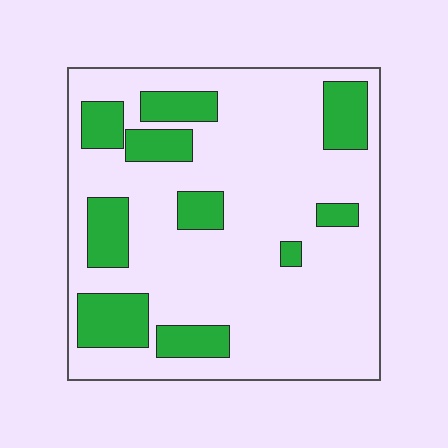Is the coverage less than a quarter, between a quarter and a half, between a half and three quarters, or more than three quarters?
Less than a quarter.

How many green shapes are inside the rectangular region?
10.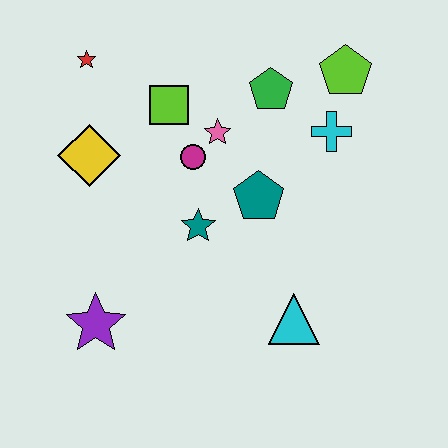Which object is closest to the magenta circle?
The pink star is closest to the magenta circle.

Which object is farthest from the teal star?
The lime pentagon is farthest from the teal star.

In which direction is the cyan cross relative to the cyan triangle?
The cyan cross is above the cyan triangle.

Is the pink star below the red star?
Yes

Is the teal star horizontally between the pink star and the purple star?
Yes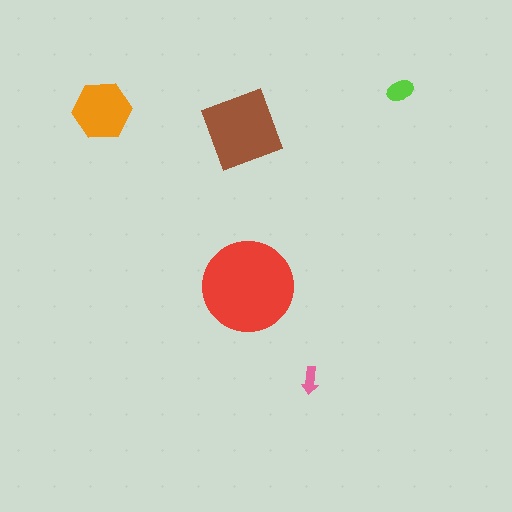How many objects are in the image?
There are 5 objects in the image.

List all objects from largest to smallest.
The red circle, the brown diamond, the orange hexagon, the lime ellipse, the pink arrow.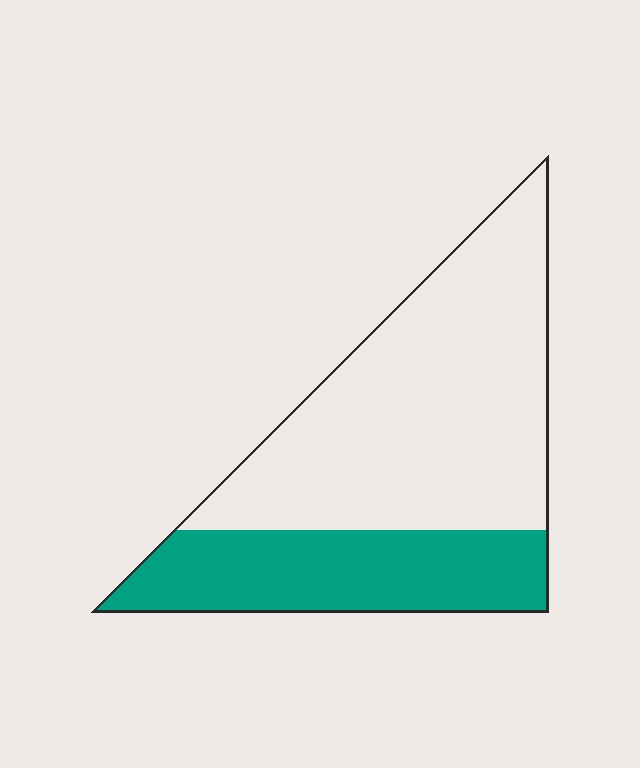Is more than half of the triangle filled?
No.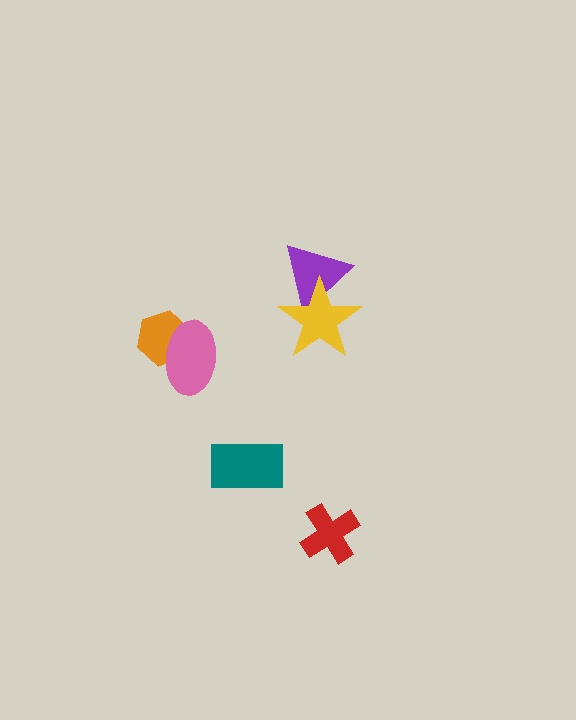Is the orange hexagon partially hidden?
Yes, it is partially covered by another shape.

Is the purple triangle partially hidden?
Yes, it is partially covered by another shape.